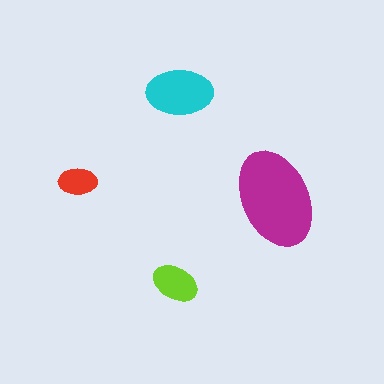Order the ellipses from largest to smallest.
the magenta one, the cyan one, the lime one, the red one.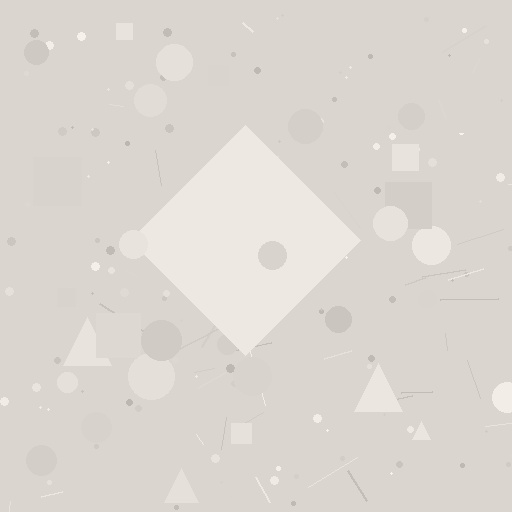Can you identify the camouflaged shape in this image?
The camouflaged shape is a diamond.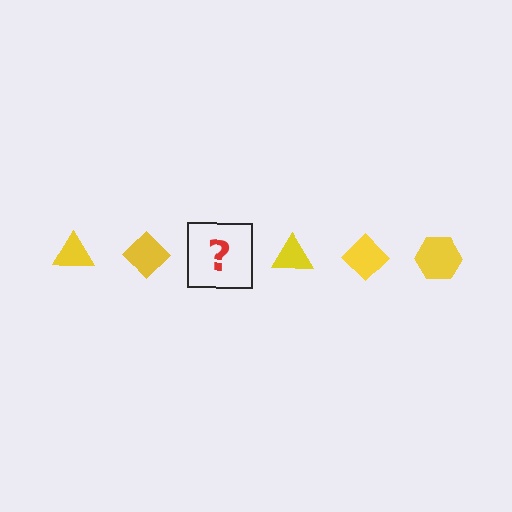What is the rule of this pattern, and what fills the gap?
The rule is that the pattern cycles through triangle, diamond, hexagon shapes in yellow. The gap should be filled with a yellow hexagon.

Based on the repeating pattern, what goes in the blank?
The blank should be a yellow hexagon.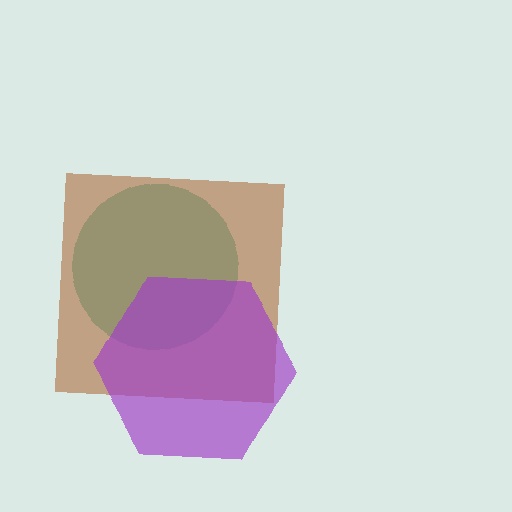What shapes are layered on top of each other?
The layered shapes are: a teal circle, a brown square, a purple hexagon.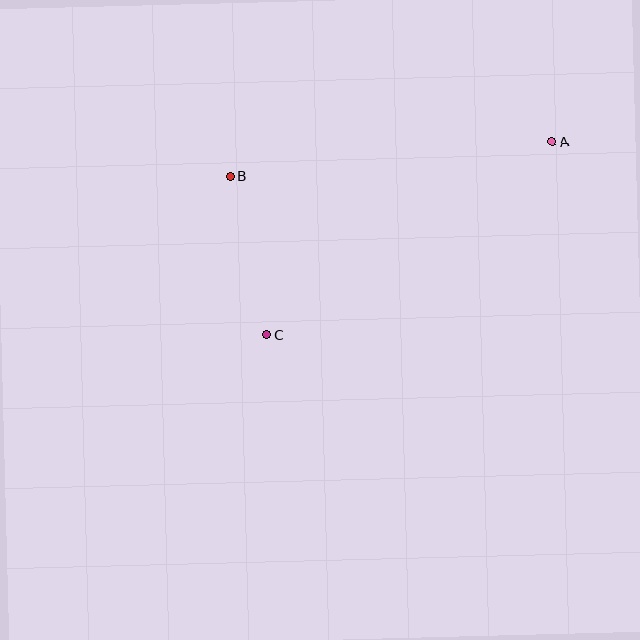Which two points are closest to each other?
Points B and C are closest to each other.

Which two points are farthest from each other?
Points A and C are farthest from each other.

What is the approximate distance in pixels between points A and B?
The distance between A and B is approximately 323 pixels.